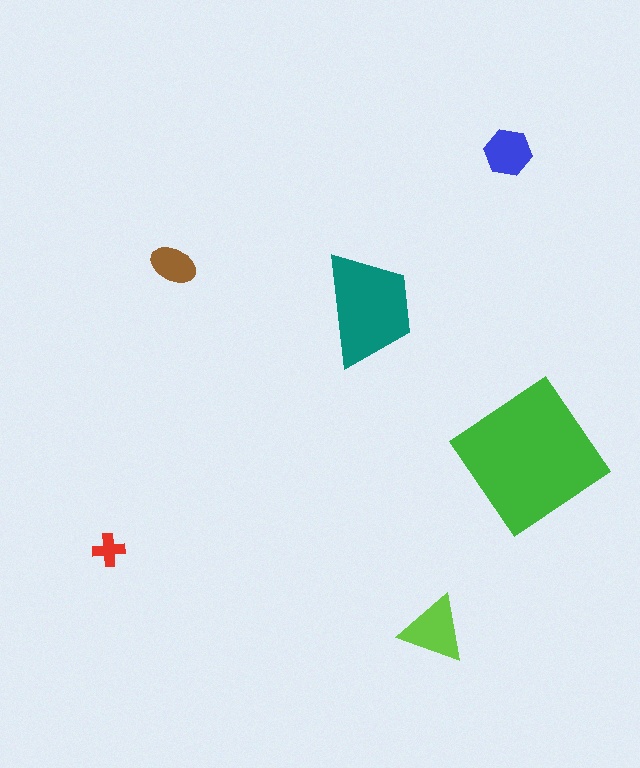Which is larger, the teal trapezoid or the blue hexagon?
The teal trapezoid.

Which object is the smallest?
The red cross.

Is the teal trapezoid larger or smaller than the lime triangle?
Larger.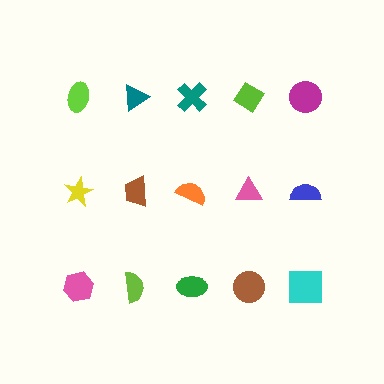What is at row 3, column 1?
A pink hexagon.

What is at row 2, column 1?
A yellow star.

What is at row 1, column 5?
A magenta circle.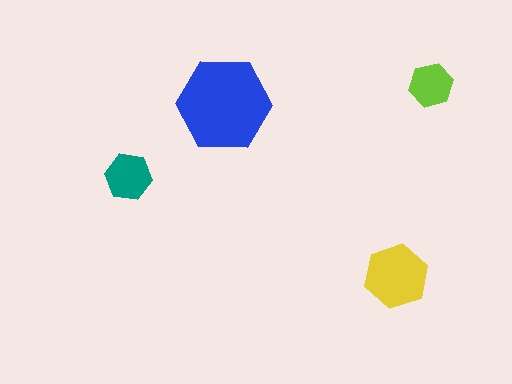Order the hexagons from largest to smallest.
the blue one, the yellow one, the teal one, the lime one.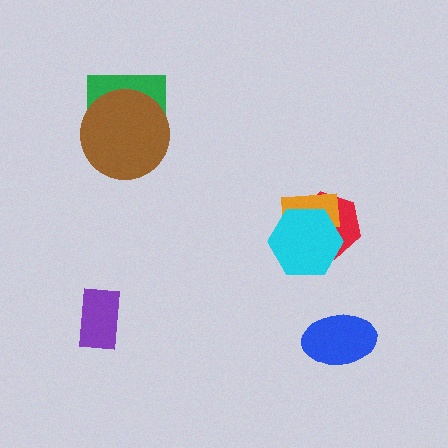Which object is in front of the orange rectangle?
The cyan hexagon is in front of the orange rectangle.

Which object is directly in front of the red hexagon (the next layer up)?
The orange rectangle is directly in front of the red hexagon.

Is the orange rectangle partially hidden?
Yes, it is partially covered by another shape.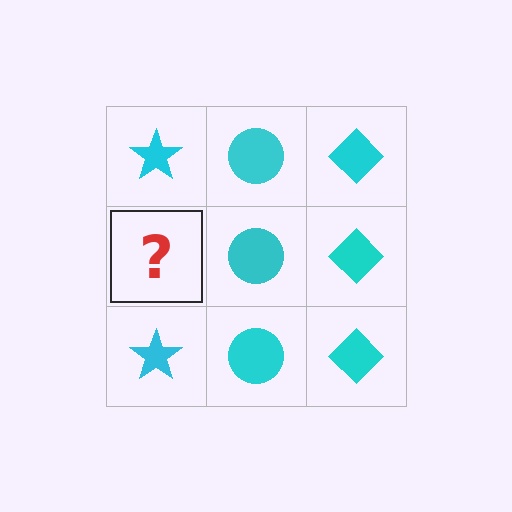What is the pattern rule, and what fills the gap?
The rule is that each column has a consistent shape. The gap should be filled with a cyan star.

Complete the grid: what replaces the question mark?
The question mark should be replaced with a cyan star.